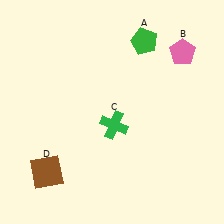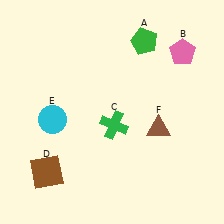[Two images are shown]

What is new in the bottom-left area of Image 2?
A cyan circle (E) was added in the bottom-left area of Image 2.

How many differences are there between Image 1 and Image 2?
There are 2 differences between the two images.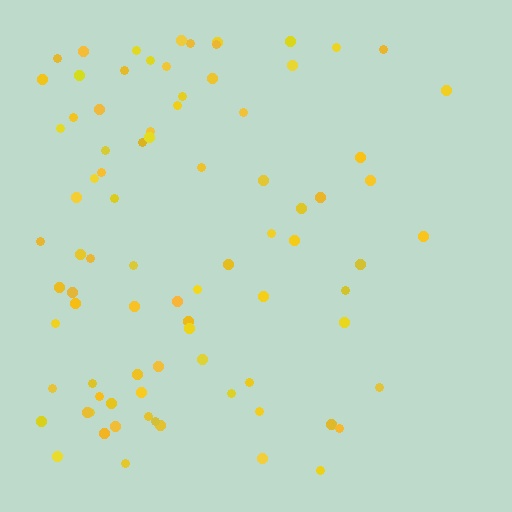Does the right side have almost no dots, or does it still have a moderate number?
Still a moderate number, just noticeably fewer than the left.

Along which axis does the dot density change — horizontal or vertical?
Horizontal.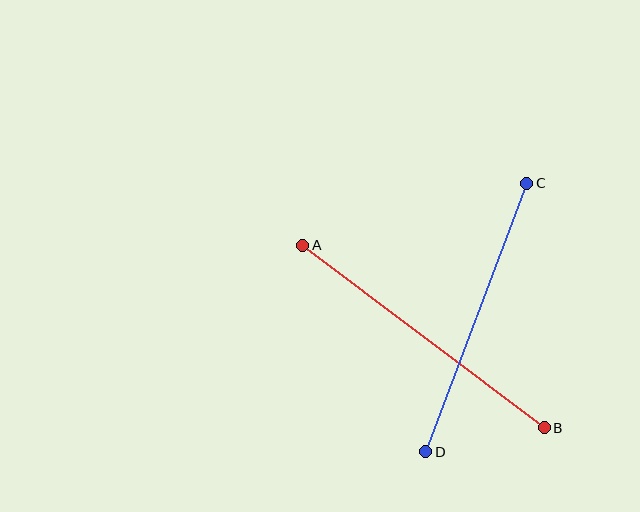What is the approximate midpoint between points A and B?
The midpoint is at approximately (424, 337) pixels.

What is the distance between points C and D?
The distance is approximately 287 pixels.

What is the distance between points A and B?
The distance is approximately 303 pixels.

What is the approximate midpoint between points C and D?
The midpoint is at approximately (476, 318) pixels.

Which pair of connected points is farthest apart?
Points A and B are farthest apart.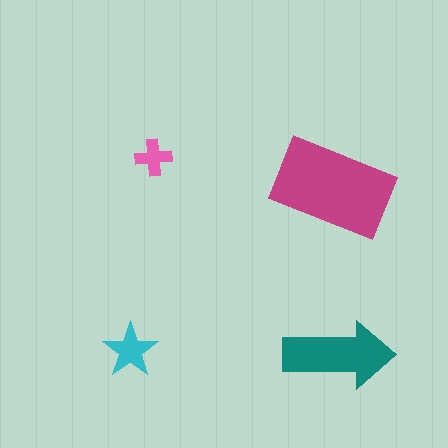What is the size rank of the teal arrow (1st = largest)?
2nd.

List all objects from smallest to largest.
The pink cross, the cyan star, the teal arrow, the magenta rectangle.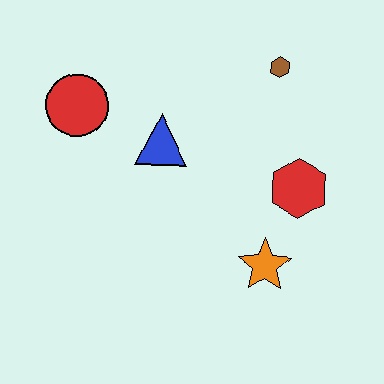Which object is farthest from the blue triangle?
The orange star is farthest from the blue triangle.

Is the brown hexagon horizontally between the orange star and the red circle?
No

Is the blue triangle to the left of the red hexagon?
Yes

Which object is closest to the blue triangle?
The red circle is closest to the blue triangle.